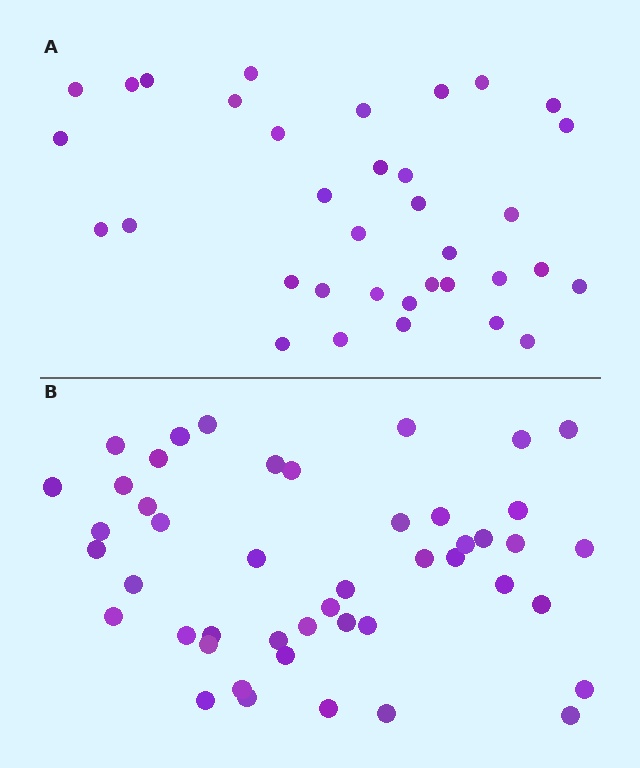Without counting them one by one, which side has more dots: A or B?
Region B (the bottom region) has more dots.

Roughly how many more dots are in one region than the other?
Region B has roughly 12 or so more dots than region A.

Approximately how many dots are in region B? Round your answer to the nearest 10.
About 50 dots. (The exact count is 46, which rounds to 50.)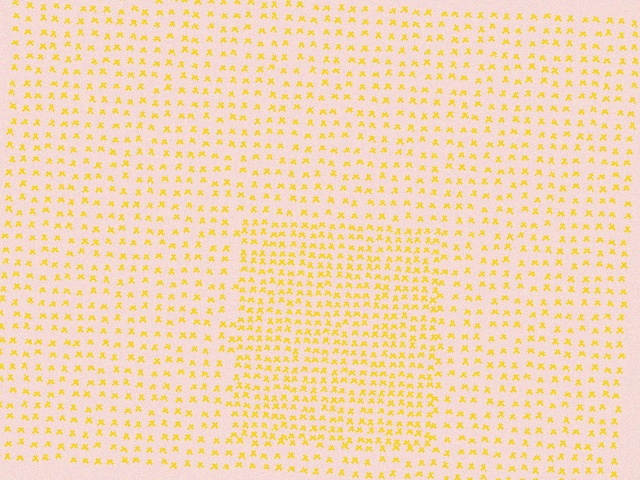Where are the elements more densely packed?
The elements are more densely packed inside the rectangle boundary.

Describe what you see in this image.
The image contains small yellow elements arranged at two different densities. A rectangle-shaped region is visible where the elements are more densely packed than the surrounding area.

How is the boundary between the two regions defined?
The boundary is defined by a change in element density (approximately 1.8x ratio). All elements are the same color, size, and shape.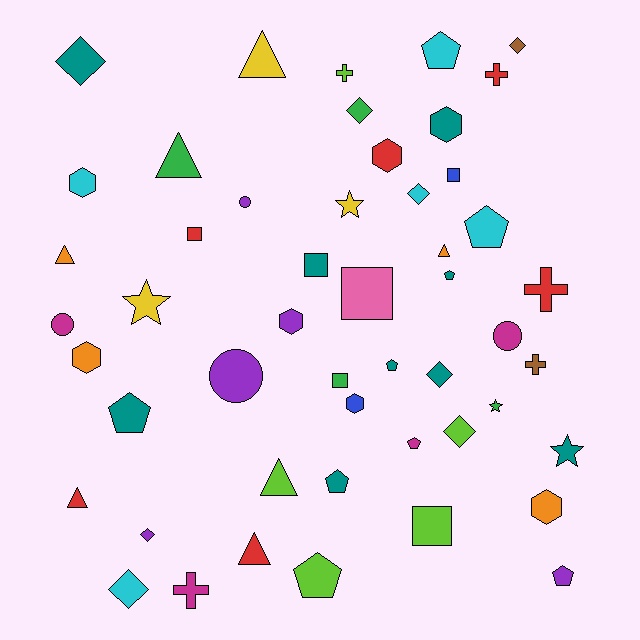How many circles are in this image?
There are 4 circles.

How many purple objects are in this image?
There are 5 purple objects.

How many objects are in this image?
There are 50 objects.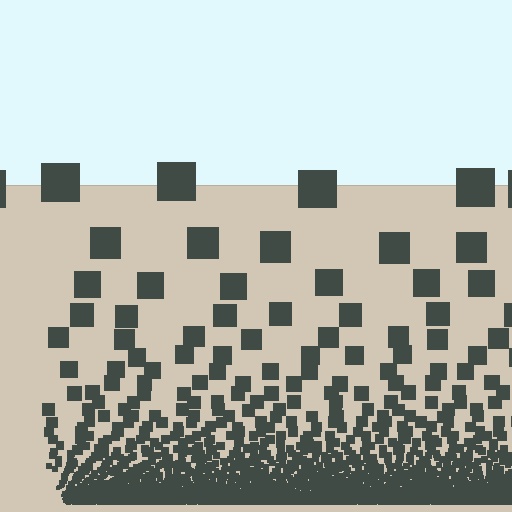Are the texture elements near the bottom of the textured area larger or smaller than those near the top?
Smaller. The gradient is inverted — elements near the bottom are smaller and denser.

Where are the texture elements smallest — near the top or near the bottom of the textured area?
Near the bottom.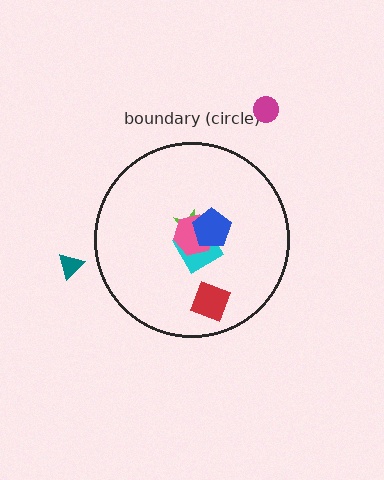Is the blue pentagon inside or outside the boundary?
Inside.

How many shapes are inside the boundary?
5 inside, 2 outside.